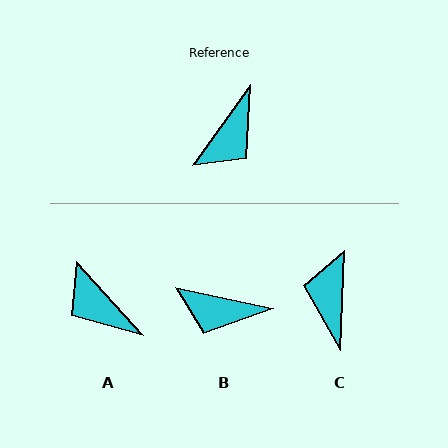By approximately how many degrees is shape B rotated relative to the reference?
Approximately 66 degrees clockwise.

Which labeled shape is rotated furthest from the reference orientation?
C, about 147 degrees away.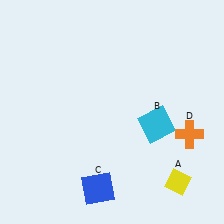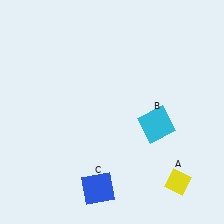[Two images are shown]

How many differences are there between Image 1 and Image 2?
There is 1 difference between the two images.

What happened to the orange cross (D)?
The orange cross (D) was removed in Image 2. It was in the bottom-right area of Image 1.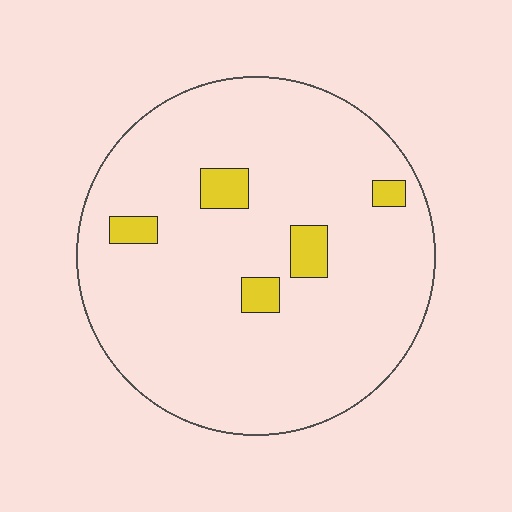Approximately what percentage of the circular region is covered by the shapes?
Approximately 10%.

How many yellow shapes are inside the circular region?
5.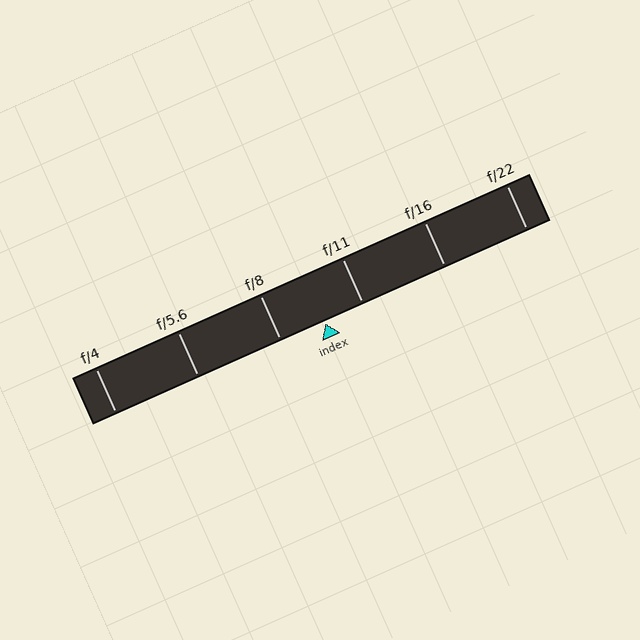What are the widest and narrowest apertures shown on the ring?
The widest aperture shown is f/4 and the narrowest is f/22.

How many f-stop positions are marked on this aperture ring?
There are 6 f-stop positions marked.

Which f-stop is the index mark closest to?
The index mark is closest to f/11.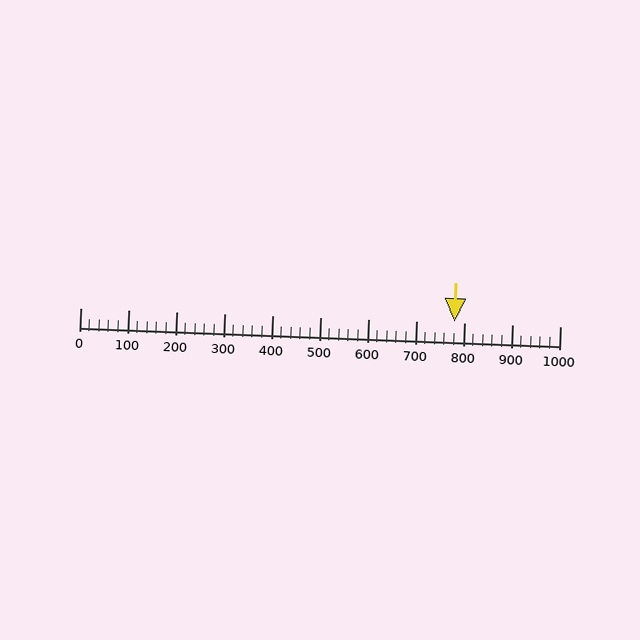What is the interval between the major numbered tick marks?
The major tick marks are spaced 100 units apart.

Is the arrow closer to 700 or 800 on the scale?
The arrow is closer to 800.